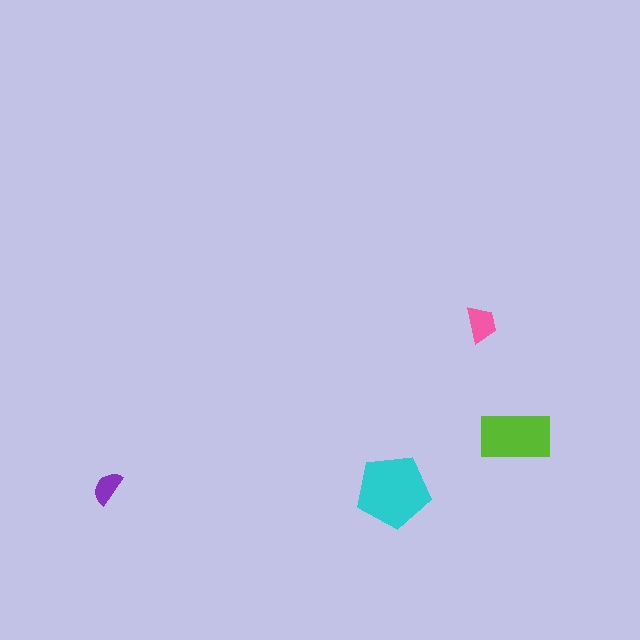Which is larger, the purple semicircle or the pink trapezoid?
The pink trapezoid.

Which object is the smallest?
The purple semicircle.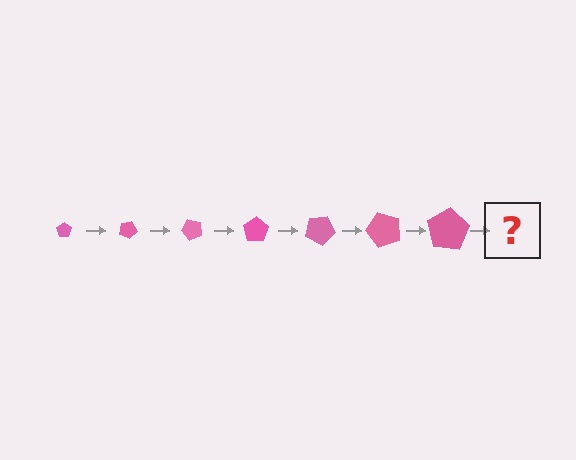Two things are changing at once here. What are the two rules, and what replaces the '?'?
The two rules are that the pentagon grows larger each step and it rotates 25 degrees each step. The '?' should be a pentagon, larger than the previous one and rotated 175 degrees from the start.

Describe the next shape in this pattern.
It should be a pentagon, larger than the previous one and rotated 175 degrees from the start.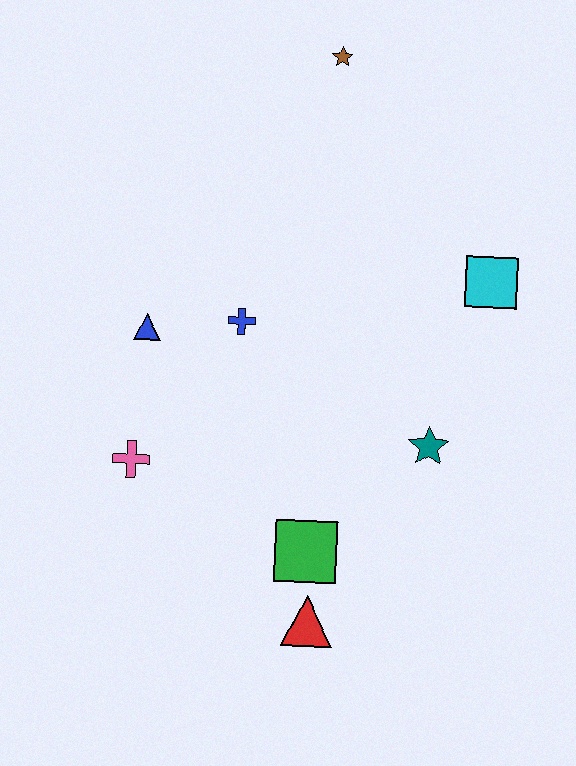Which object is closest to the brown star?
The cyan square is closest to the brown star.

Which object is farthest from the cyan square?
The pink cross is farthest from the cyan square.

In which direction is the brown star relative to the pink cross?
The brown star is above the pink cross.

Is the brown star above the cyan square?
Yes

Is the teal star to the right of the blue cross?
Yes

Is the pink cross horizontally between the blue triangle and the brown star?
No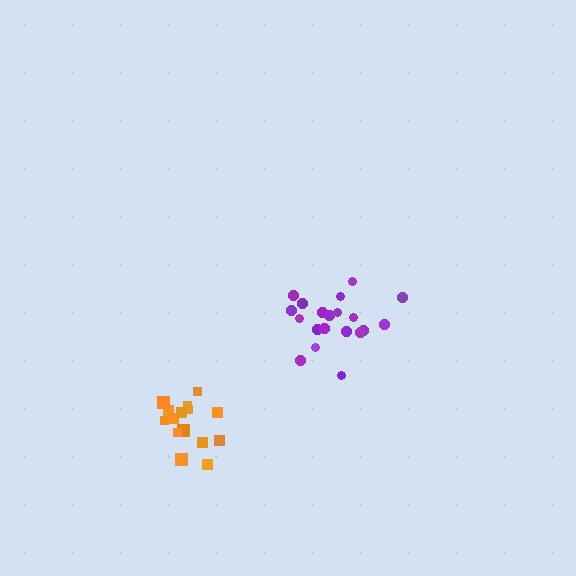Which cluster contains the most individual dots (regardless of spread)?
Purple (20).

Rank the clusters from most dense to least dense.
purple, orange.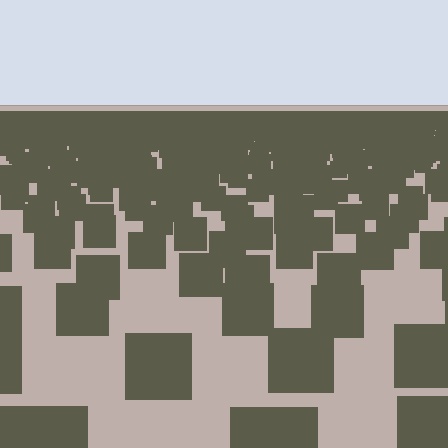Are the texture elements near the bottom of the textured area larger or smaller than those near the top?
Larger. Near the bottom, elements are closer to the viewer and appear at a bigger on-screen size.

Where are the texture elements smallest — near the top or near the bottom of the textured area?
Near the top.